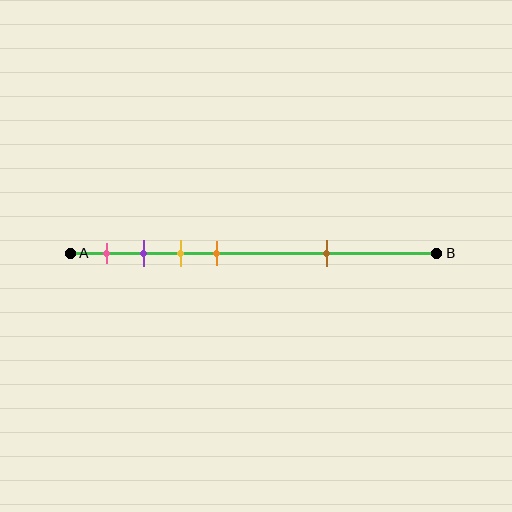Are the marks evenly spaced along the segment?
No, the marks are not evenly spaced.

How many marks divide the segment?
There are 5 marks dividing the segment.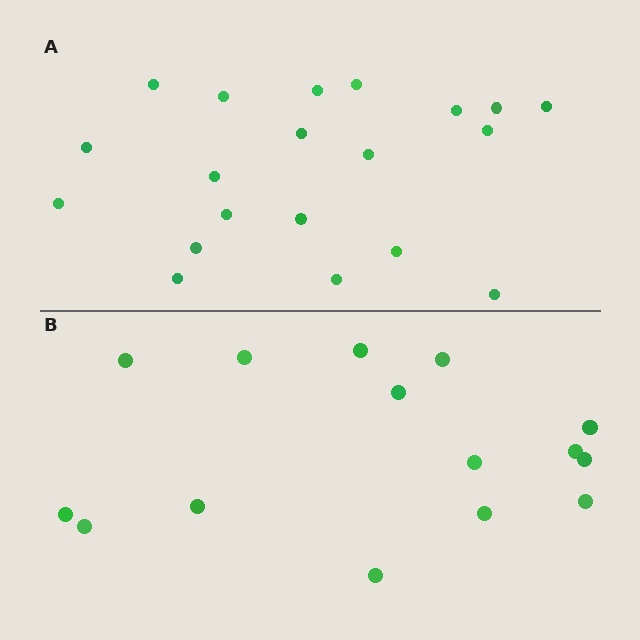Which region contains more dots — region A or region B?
Region A (the top region) has more dots.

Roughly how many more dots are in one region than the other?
Region A has about 5 more dots than region B.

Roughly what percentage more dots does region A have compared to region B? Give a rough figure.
About 35% more.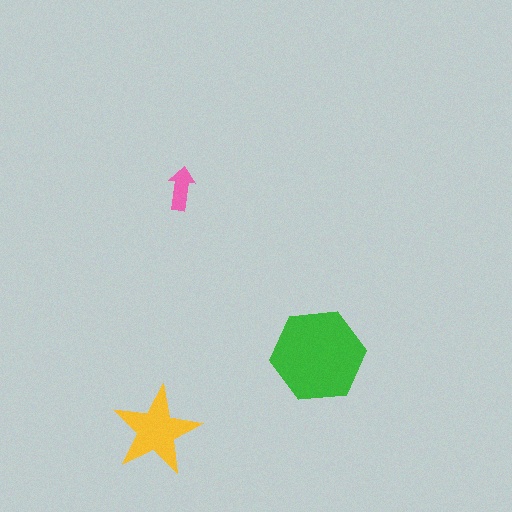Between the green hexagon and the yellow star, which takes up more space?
The green hexagon.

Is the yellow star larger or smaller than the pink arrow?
Larger.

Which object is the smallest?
The pink arrow.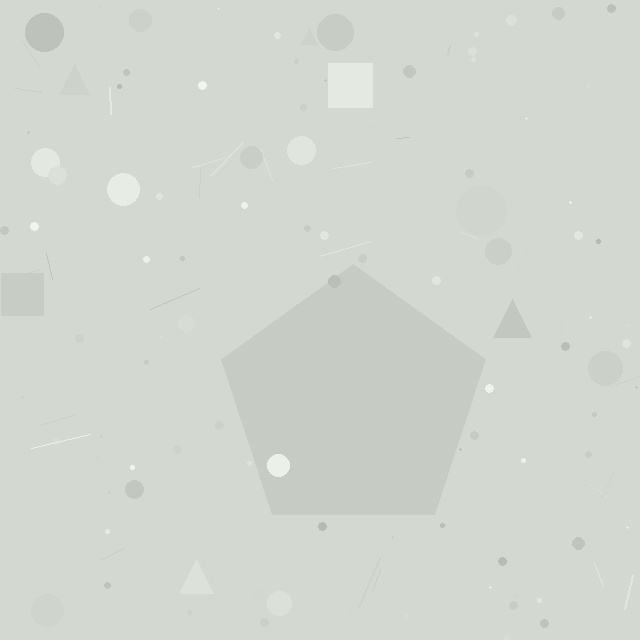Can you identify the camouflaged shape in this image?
The camouflaged shape is a pentagon.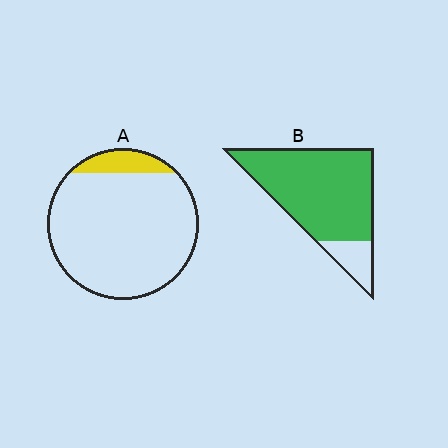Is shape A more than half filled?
No.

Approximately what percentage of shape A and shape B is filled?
A is approximately 10% and B is approximately 85%.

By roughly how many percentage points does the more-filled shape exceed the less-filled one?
By roughly 75 percentage points (B over A).